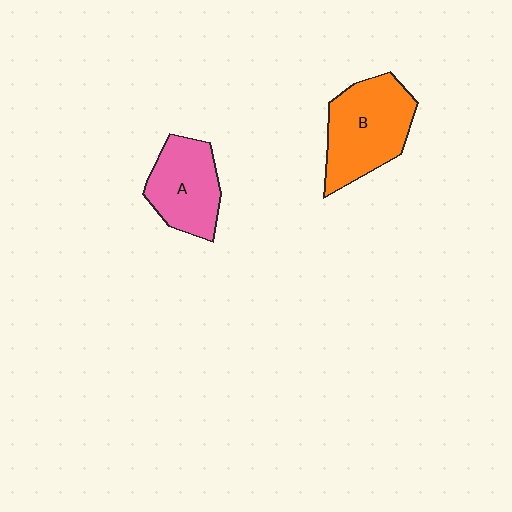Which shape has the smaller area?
Shape A (pink).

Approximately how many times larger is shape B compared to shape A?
Approximately 1.3 times.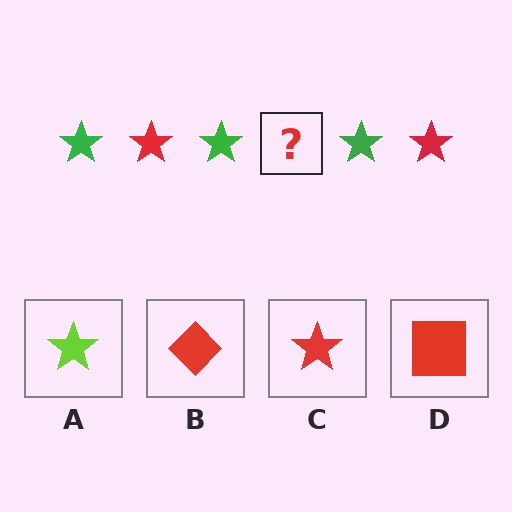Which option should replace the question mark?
Option C.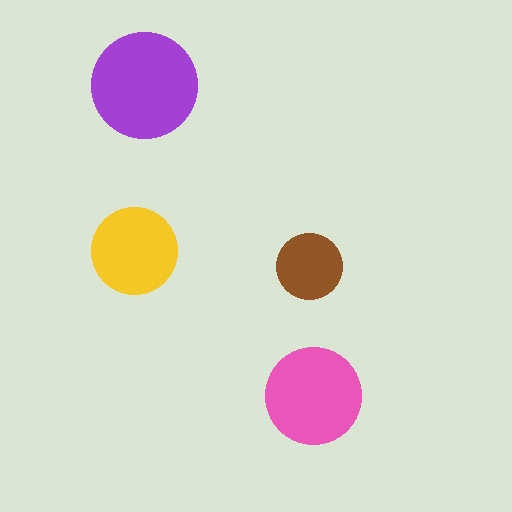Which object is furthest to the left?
The yellow circle is leftmost.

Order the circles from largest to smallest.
the purple one, the pink one, the yellow one, the brown one.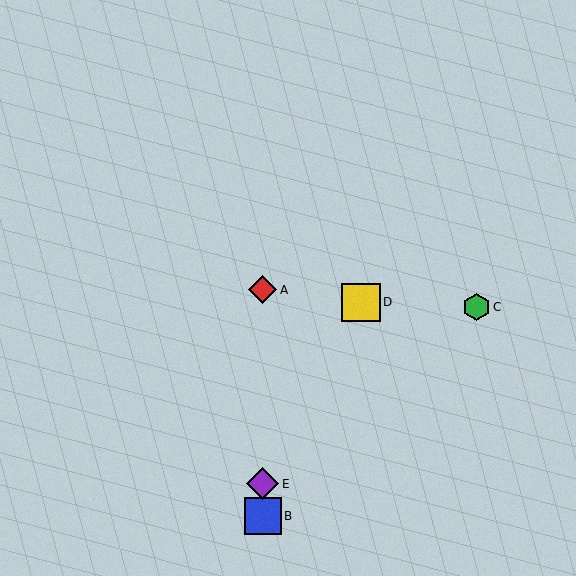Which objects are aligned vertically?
Objects A, B, E are aligned vertically.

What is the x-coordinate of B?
Object B is at x≈263.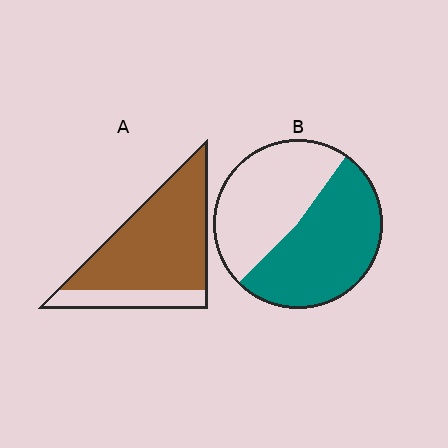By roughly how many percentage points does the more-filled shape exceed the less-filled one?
By roughly 25 percentage points (A over B).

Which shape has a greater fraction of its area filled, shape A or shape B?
Shape A.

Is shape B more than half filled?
Roughly half.